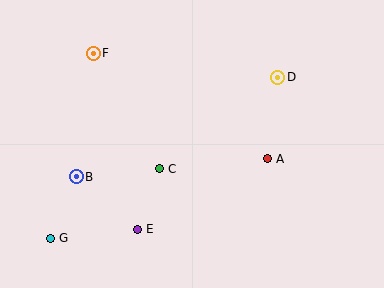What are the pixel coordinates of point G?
Point G is at (50, 238).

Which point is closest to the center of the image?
Point C at (159, 169) is closest to the center.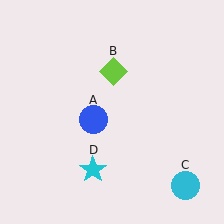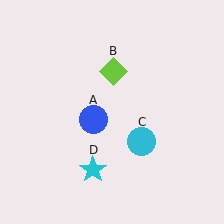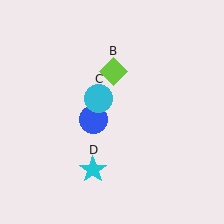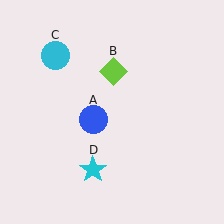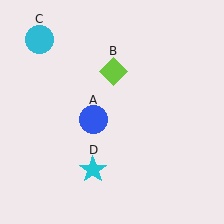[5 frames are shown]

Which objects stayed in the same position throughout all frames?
Blue circle (object A) and lime diamond (object B) and cyan star (object D) remained stationary.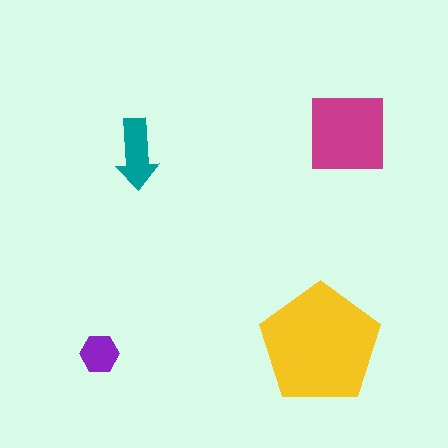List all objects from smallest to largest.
The purple hexagon, the teal arrow, the magenta square, the yellow pentagon.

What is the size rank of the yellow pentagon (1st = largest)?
1st.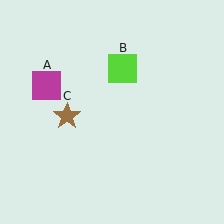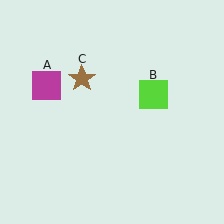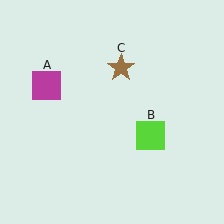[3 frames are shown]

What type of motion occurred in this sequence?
The lime square (object B), brown star (object C) rotated clockwise around the center of the scene.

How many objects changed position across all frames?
2 objects changed position: lime square (object B), brown star (object C).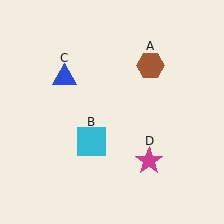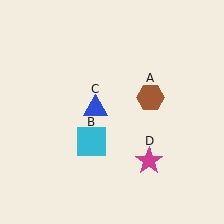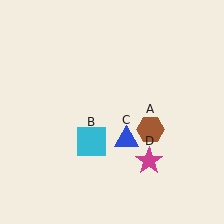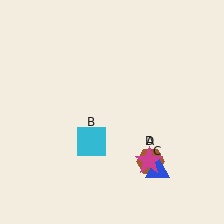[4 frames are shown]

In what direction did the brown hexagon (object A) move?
The brown hexagon (object A) moved down.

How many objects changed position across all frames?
2 objects changed position: brown hexagon (object A), blue triangle (object C).